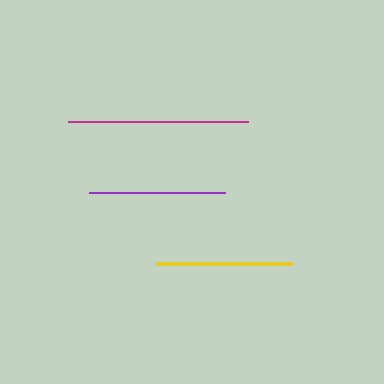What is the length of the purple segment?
The purple segment is approximately 136 pixels long.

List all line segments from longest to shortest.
From longest to shortest: magenta, yellow, purple.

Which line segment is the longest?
The magenta line is the longest at approximately 180 pixels.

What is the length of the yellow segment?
The yellow segment is approximately 136 pixels long.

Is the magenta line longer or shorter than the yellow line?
The magenta line is longer than the yellow line.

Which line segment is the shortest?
The purple line is the shortest at approximately 136 pixels.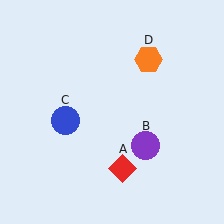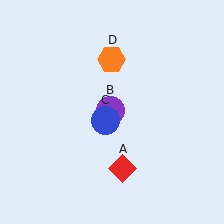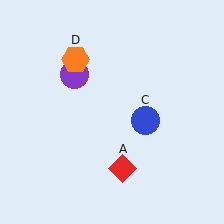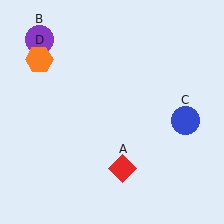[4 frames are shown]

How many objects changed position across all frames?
3 objects changed position: purple circle (object B), blue circle (object C), orange hexagon (object D).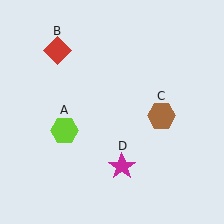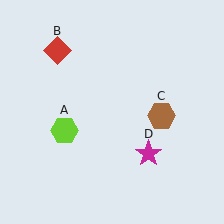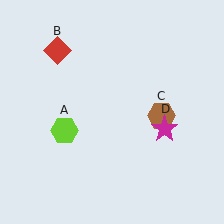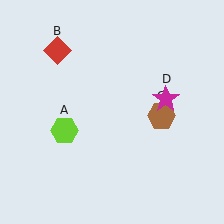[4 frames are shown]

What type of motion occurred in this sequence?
The magenta star (object D) rotated counterclockwise around the center of the scene.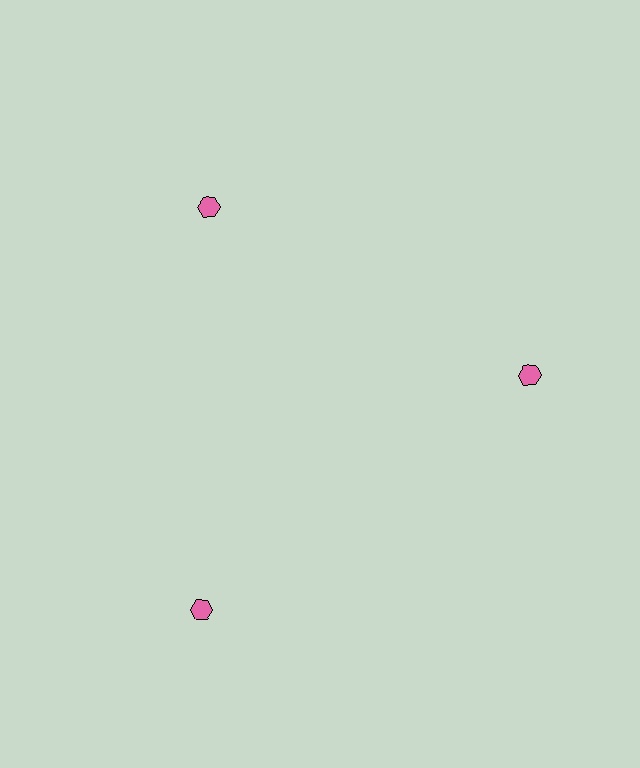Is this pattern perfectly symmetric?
No. The 3 pink hexagons are arranged in a ring, but one element near the 7 o'clock position is pushed outward from the center, breaking the 3-fold rotational symmetry.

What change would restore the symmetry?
The symmetry would be restored by moving it inward, back onto the ring so that all 3 hexagons sit at equal angles and equal distance from the center.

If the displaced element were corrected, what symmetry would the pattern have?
It would have 3-fold rotational symmetry — the pattern would map onto itself every 120 degrees.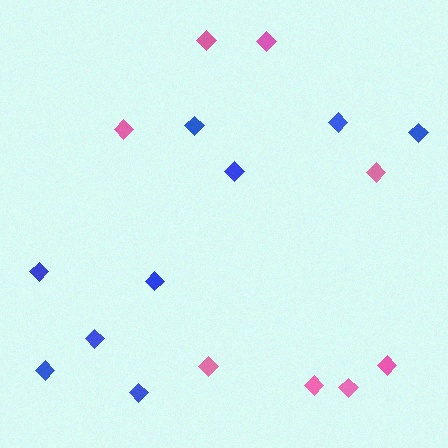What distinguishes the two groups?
There are 2 groups: one group of pink diamonds (8) and one group of blue diamonds (9).